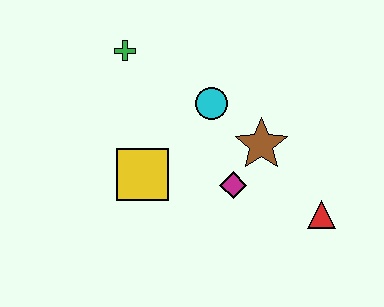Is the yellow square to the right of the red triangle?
No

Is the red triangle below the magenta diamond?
Yes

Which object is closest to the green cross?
The cyan circle is closest to the green cross.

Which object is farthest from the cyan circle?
The red triangle is farthest from the cyan circle.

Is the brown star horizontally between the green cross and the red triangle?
Yes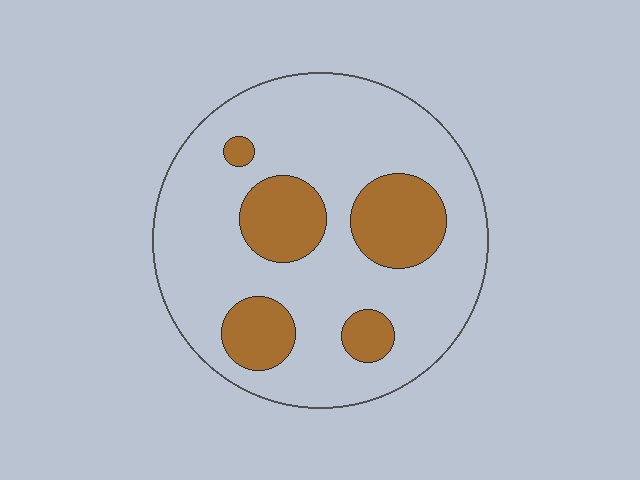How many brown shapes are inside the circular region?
5.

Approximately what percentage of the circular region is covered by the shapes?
Approximately 25%.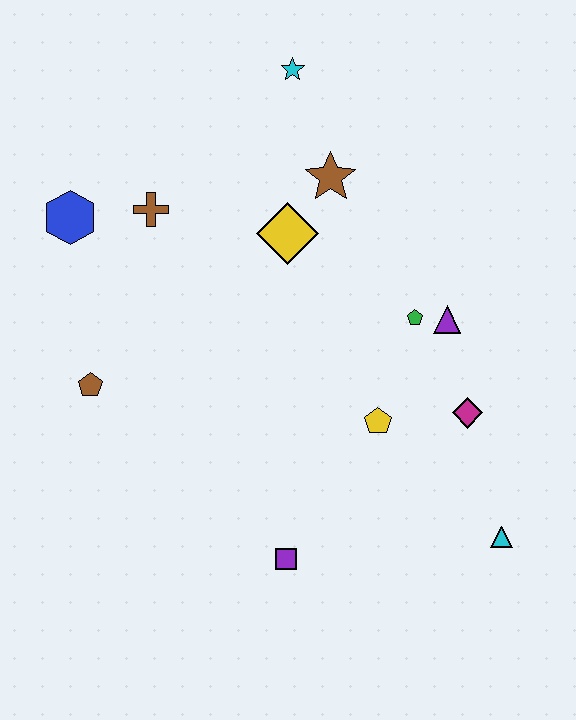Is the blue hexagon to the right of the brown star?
No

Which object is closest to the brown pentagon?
The blue hexagon is closest to the brown pentagon.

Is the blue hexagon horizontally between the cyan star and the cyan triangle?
No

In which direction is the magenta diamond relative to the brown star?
The magenta diamond is below the brown star.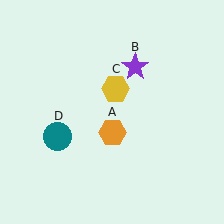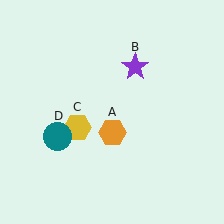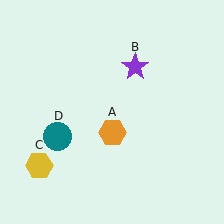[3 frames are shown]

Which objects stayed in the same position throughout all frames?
Orange hexagon (object A) and purple star (object B) and teal circle (object D) remained stationary.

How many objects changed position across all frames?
1 object changed position: yellow hexagon (object C).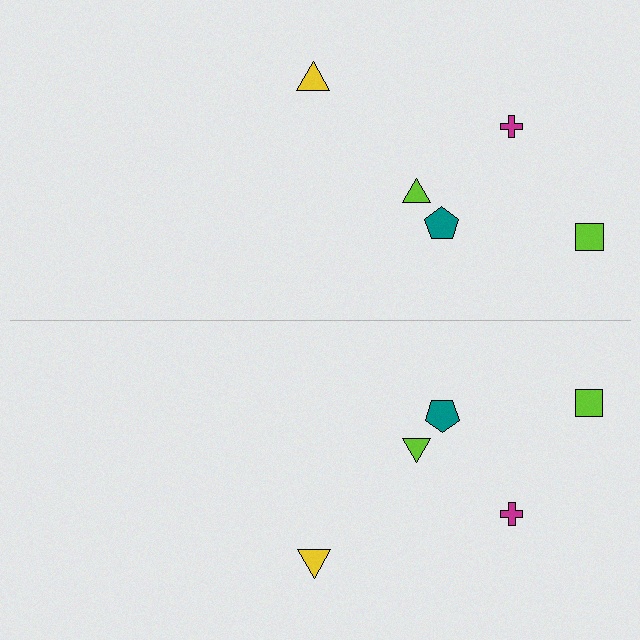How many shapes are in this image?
There are 10 shapes in this image.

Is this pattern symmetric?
Yes, this pattern has bilateral (reflection) symmetry.